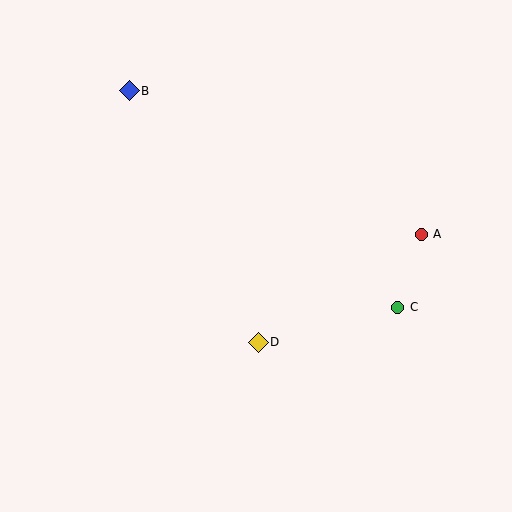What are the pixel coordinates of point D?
Point D is at (258, 342).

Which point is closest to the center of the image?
Point D at (258, 342) is closest to the center.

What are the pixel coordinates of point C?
Point C is at (398, 307).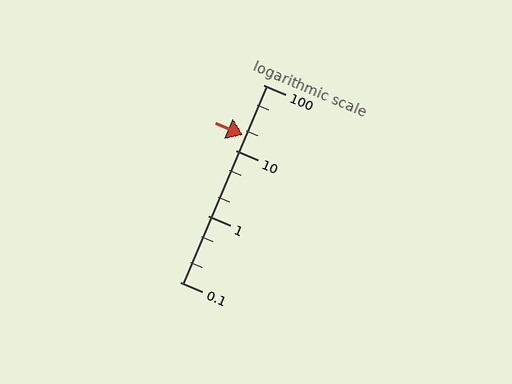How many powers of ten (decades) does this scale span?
The scale spans 3 decades, from 0.1 to 100.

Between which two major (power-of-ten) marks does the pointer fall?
The pointer is between 10 and 100.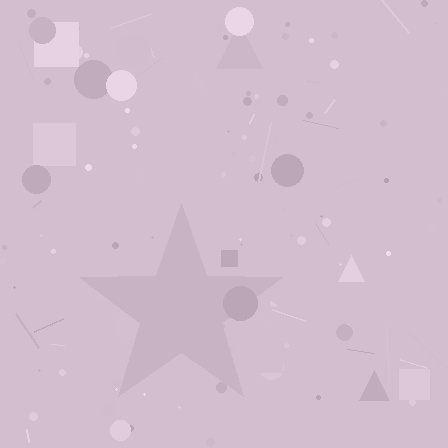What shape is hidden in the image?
A star is hidden in the image.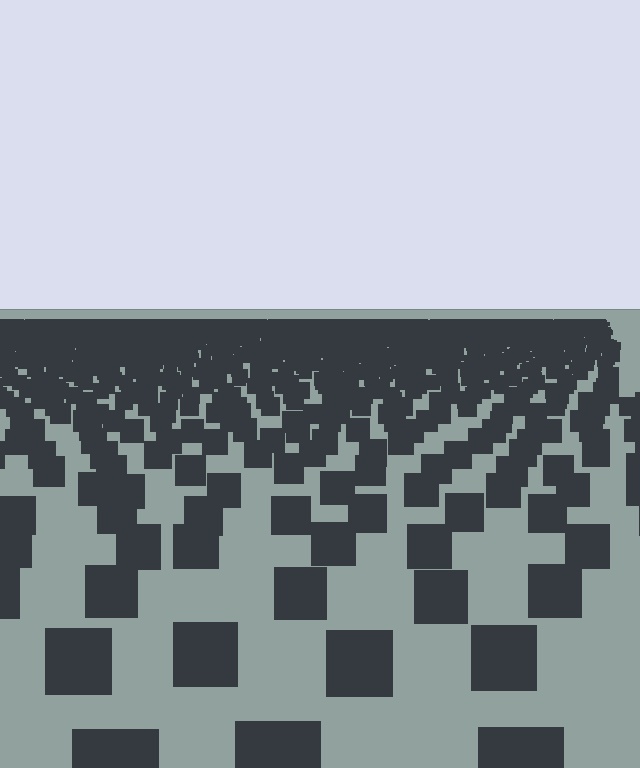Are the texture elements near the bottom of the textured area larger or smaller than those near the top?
Larger. Near the bottom, elements are closer to the viewer and appear at a bigger on-screen size.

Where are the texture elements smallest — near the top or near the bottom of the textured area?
Near the top.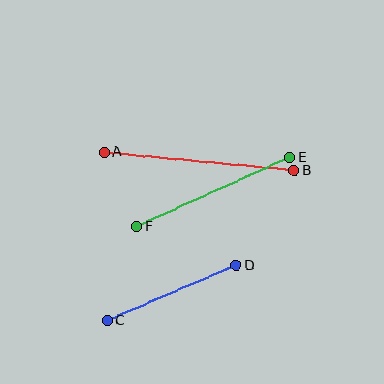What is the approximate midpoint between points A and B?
The midpoint is at approximately (199, 161) pixels.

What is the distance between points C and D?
The distance is approximately 140 pixels.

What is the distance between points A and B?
The distance is approximately 191 pixels.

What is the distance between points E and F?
The distance is approximately 168 pixels.